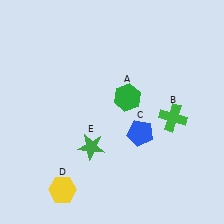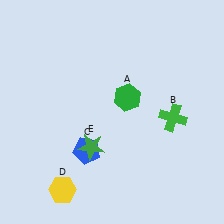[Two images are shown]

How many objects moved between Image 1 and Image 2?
1 object moved between the two images.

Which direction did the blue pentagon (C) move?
The blue pentagon (C) moved left.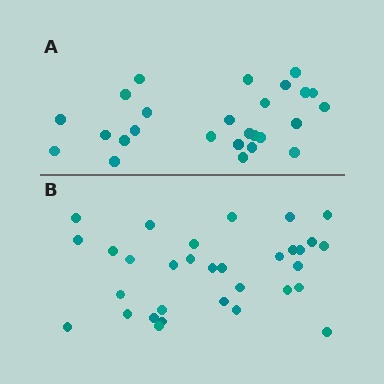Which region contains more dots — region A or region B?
Region B (the bottom region) has more dots.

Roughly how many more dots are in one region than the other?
Region B has about 6 more dots than region A.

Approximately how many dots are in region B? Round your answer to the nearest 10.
About 30 dots. (The exact count is 32, which rounds to 30.)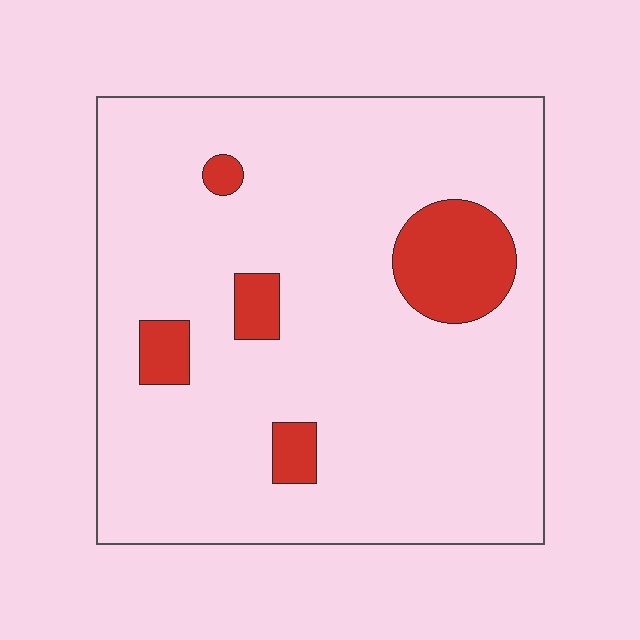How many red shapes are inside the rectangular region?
5.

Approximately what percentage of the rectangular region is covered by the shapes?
Approximately 10%.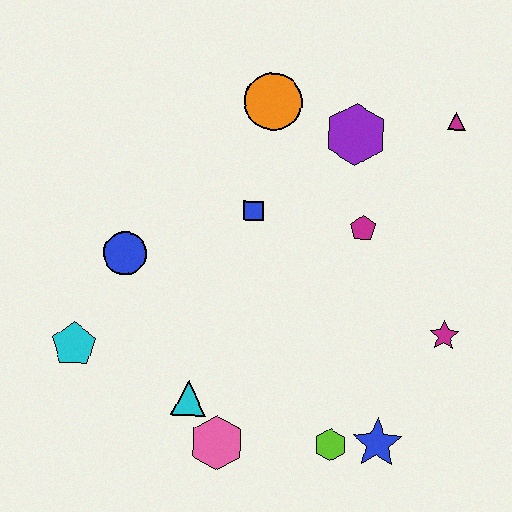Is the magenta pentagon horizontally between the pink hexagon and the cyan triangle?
No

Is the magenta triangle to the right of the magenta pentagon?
Yes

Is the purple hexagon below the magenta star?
No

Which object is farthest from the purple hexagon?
The cyan pentagon is farthest from the purple hexagon.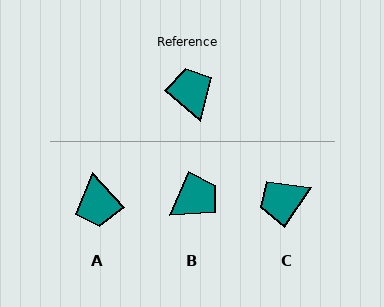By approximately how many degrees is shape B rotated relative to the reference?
Approximately 72 degrees clockwise.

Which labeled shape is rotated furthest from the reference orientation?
A, about 172 degrees away.